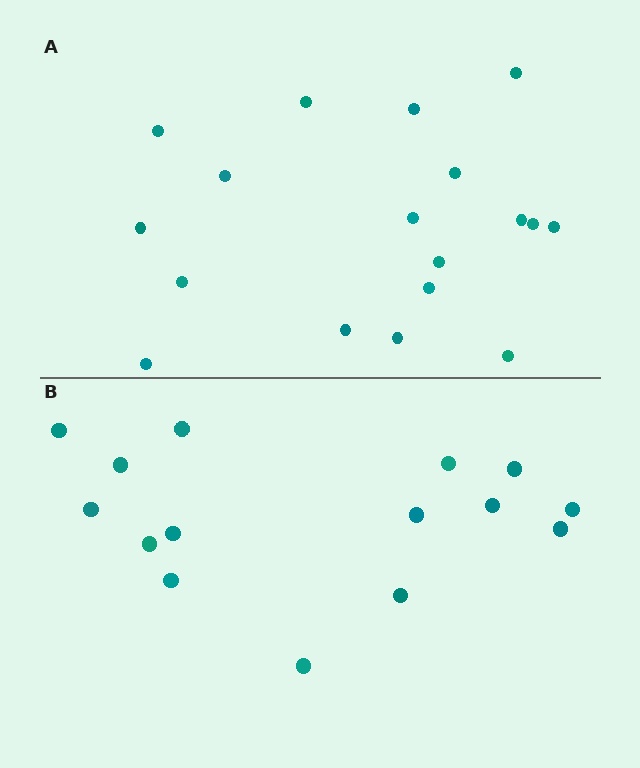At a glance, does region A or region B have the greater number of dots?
Region A (the top region) has more dots.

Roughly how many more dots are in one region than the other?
Region A has just a few more — roughly 2 or 3 more dots than region B.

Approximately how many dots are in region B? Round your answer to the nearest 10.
About 20 dots. (The exact count is 15, which rounds to 20.)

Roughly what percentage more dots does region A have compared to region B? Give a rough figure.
About 20% more.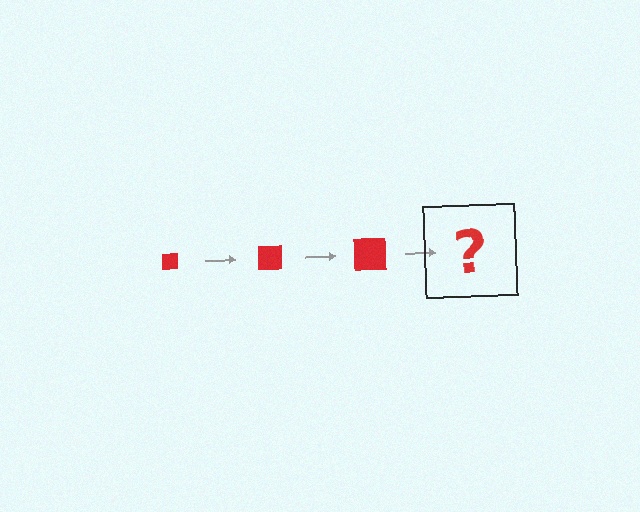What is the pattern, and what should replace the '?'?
The pattern is that the square gets progressively larger each step. The '?' should be a red square, larger than the previous one.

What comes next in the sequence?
The next element should be a red square, larger than the previous one.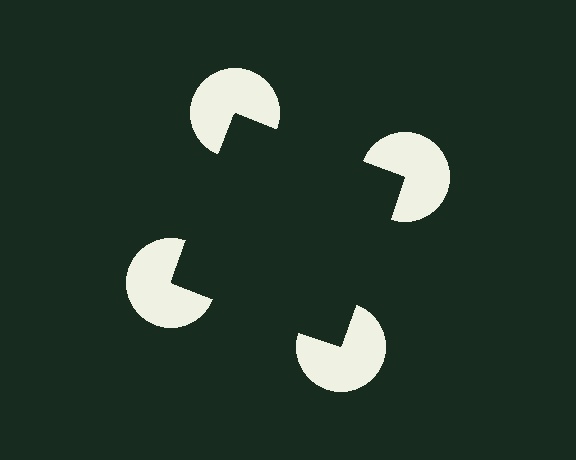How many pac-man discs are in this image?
There are 4 — one at each vertex of the illusory square.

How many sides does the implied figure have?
4 sides.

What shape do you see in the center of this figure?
An illusory square — its edges are inferred from the aligned wedge cuts in the pac-man discs, not physically drawn.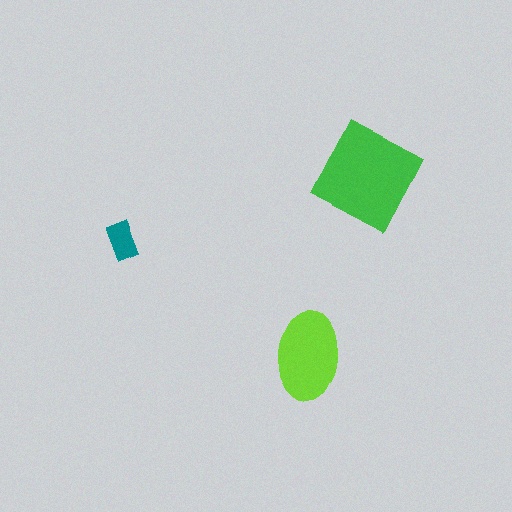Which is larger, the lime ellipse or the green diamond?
The green diamond.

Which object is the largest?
The green diamond.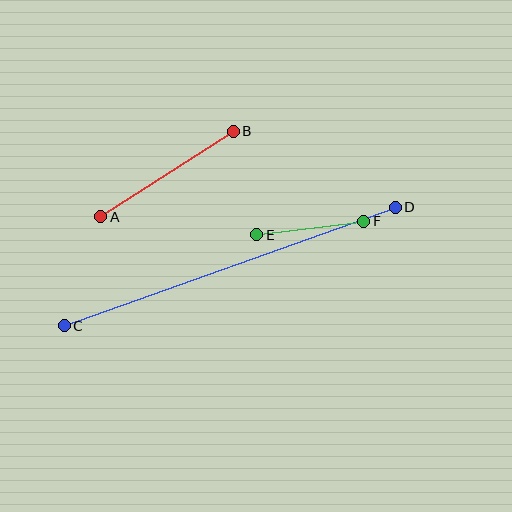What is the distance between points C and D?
The distance is approximately 351 pixels.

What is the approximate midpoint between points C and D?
The midpoint is at approximately (230, 266) pixels.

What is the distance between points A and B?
The distance is approximately 158 pixels.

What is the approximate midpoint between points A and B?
The midpoint is at approximately (167, 174) pixels.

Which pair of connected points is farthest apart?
Points C and D are farthest apart.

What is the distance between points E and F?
The distance is approximately 108 pixels.